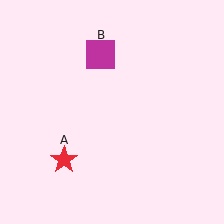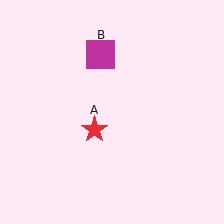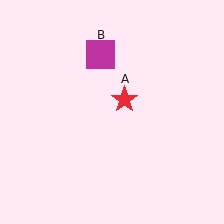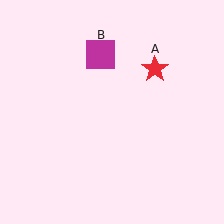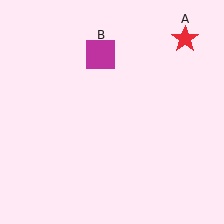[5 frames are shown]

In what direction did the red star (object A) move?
The red star (object A) moved up and to the right.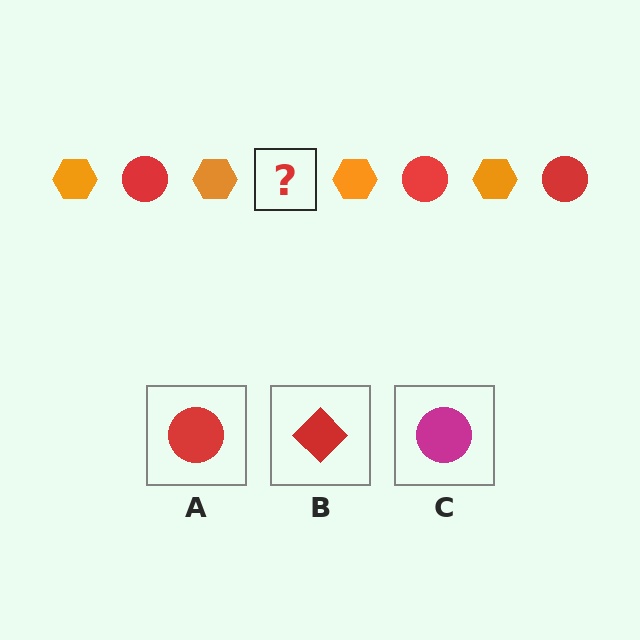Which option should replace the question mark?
Option A.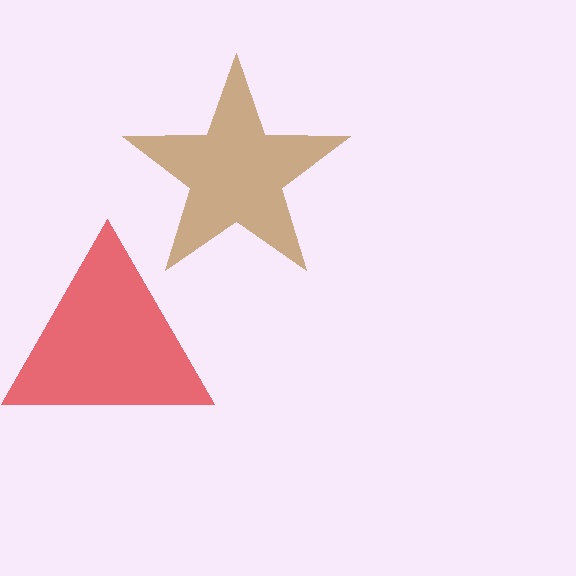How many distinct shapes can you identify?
There are 2 distinct shapes: a brown star, a red triangle.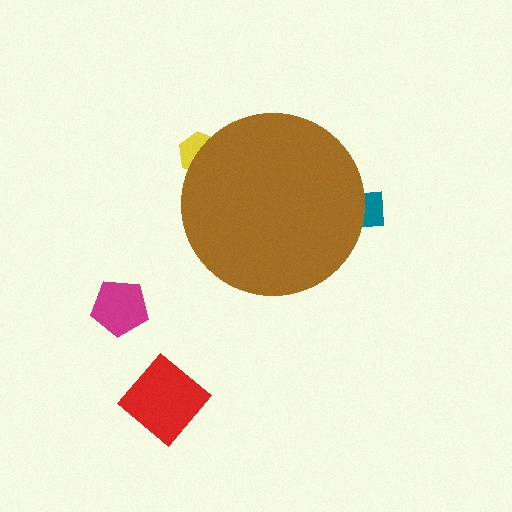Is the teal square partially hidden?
Yes, the teal square is partially hidden behind the brown circle.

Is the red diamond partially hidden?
No, the red diamond is fully visible.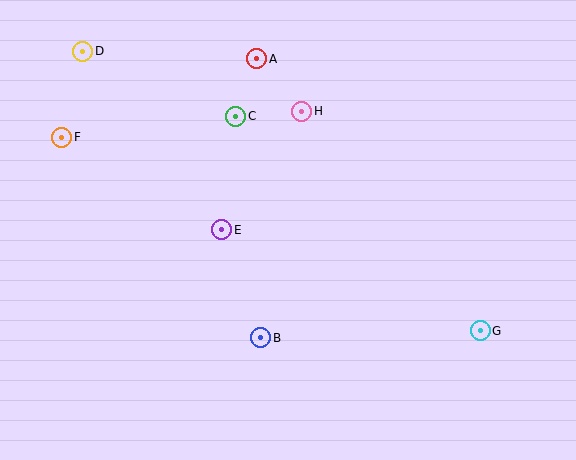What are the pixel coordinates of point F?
Point F is at (62, 137).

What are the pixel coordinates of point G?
Point G is at (480, 331).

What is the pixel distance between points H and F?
The distance between H and F is 241 pixels.